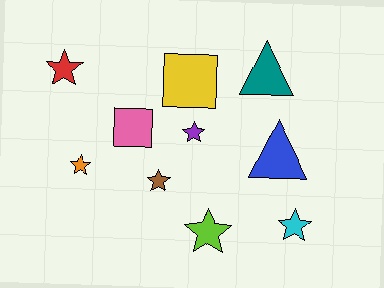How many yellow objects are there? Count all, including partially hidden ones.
There is 1 yellow object.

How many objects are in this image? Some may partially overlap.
There are 10 objects.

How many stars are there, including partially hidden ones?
There are 6 stars.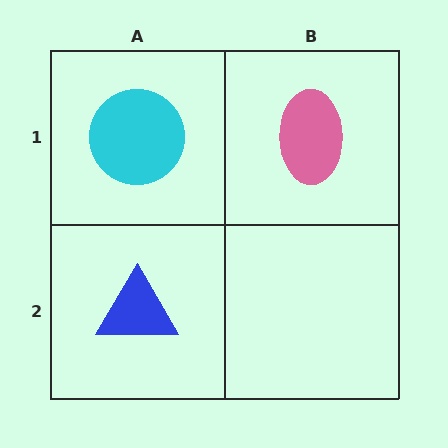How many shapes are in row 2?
1 shape.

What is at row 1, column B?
A pink ellipse.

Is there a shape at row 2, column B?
No, that cell is empty.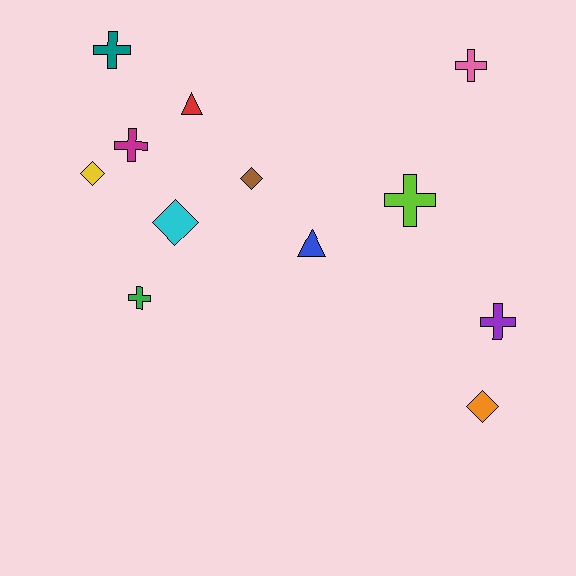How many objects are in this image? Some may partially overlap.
There are 12 objects.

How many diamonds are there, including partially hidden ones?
There are 4 diamonds.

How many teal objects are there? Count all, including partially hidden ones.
There is 1 teal object.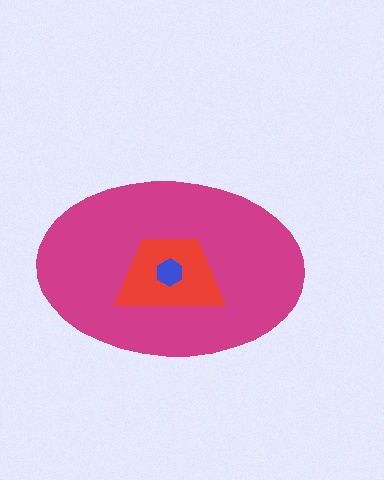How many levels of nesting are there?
3.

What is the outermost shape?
The magenta ellipse.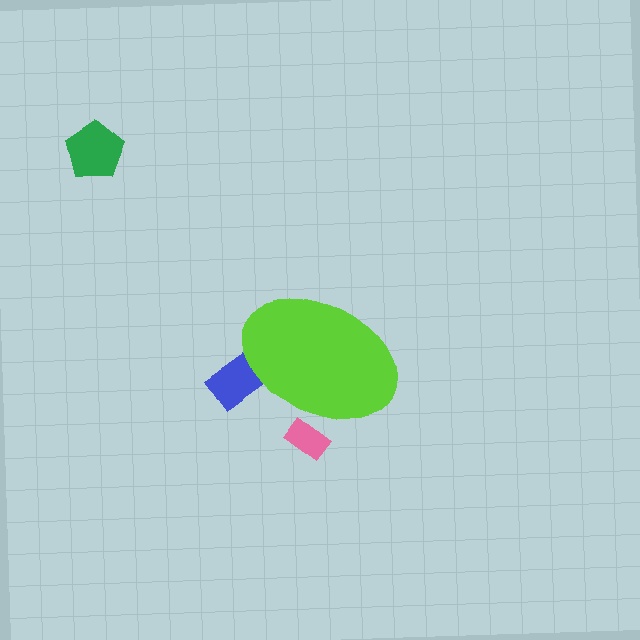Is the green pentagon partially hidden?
No, the green pentagon is fully visible.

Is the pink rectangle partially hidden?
Yes, the pink rectangle is partially hidden behind the lime ellipse.